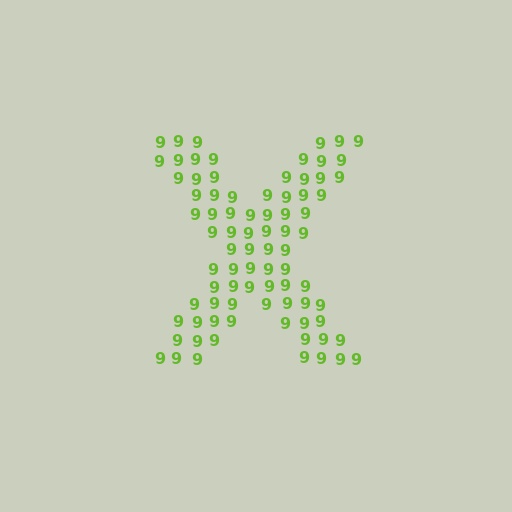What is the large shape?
The large shape is the letter X.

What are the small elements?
The small elements are digit 9's.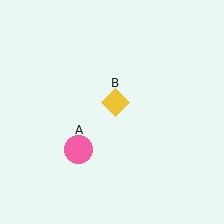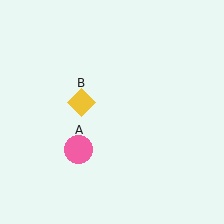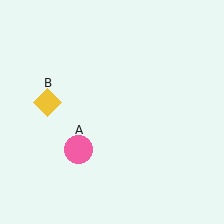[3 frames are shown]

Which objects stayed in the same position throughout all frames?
Pink circle (object A) remained stationary.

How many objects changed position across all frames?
1 object changed position: yellow diamond (object B).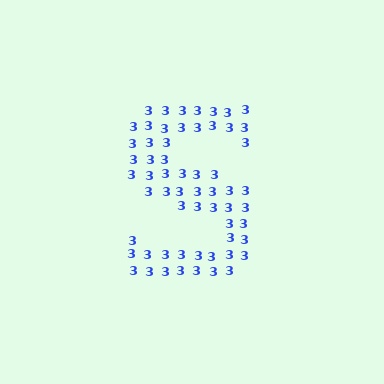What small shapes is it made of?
It is made of small digit 3's.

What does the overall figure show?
The overall figure shows the letter S.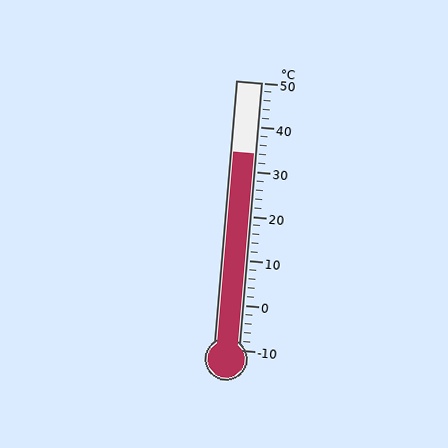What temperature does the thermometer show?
The thermometer shows approximately 34°C.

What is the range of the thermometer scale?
The thermometer scale ranges from -10°C to 50°C.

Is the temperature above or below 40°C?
The temperature is below 40°C.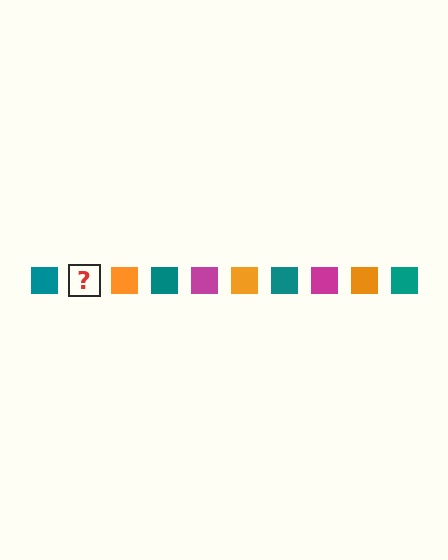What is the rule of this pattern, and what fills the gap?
The rule is that the pattern cycles through teal, magenta, orange squares. The gap should be filled with a magenta square.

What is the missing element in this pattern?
The missing element is a magenta square.